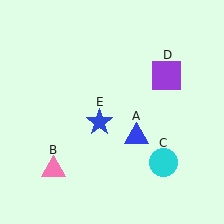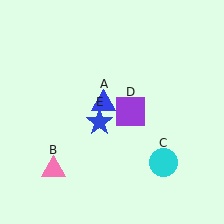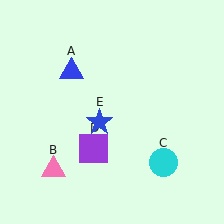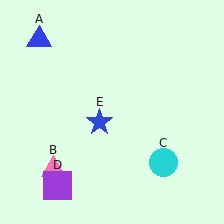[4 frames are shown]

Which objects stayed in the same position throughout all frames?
Pink triangle (object B) and cyan circle (object C) and blue star (object E) remained stationary.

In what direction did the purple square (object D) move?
The purple square (object D) moved down and to the left.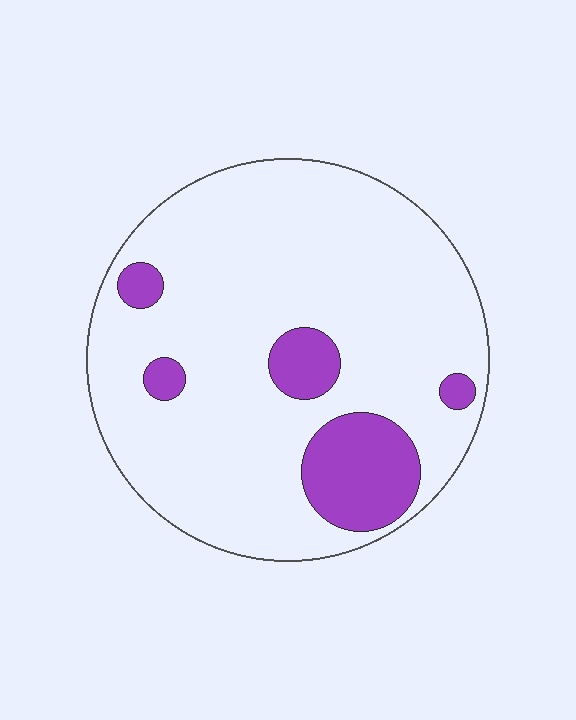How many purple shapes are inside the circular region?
5.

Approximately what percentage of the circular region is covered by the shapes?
Approximately 15%.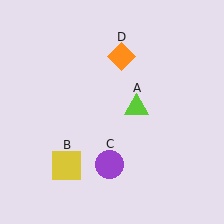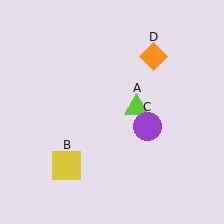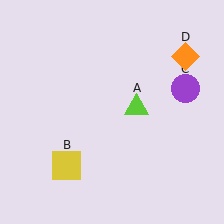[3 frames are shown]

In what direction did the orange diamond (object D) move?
The orange diamond (object D) moved right.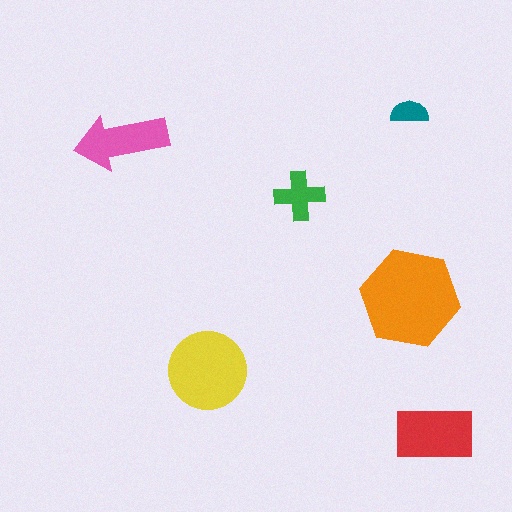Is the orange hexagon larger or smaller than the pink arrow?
Larger.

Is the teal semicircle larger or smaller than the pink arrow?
Smaller.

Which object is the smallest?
The teal semicircle.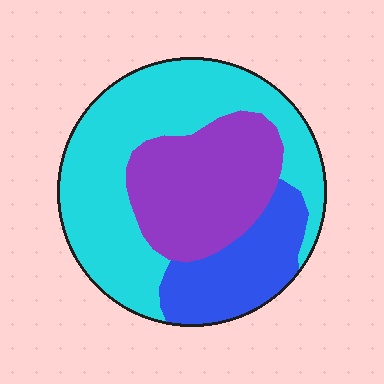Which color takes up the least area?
Blue, at roughly 20%.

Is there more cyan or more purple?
Cyan.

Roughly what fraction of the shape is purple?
Purple covers about 30% of the shape.